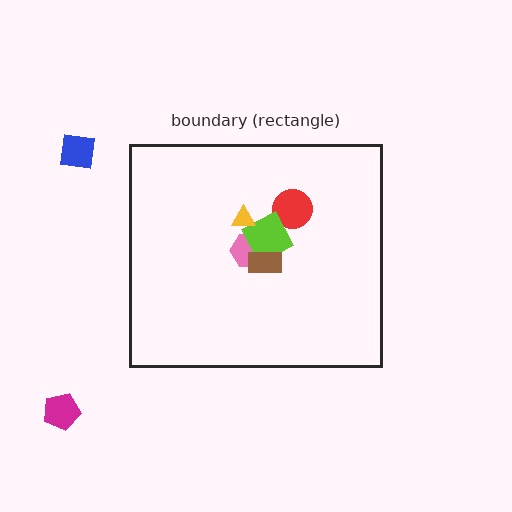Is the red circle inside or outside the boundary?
Inside.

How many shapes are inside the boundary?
5 inside, 2 outside.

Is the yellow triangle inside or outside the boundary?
Inside.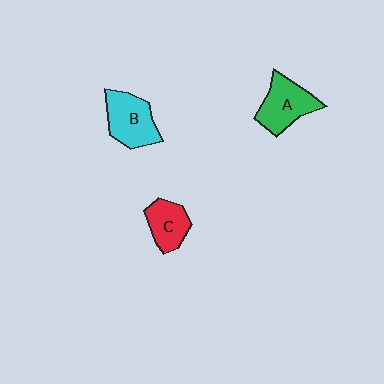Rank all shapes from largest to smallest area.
From largest to smallest: B (cyan), A (green), C (red).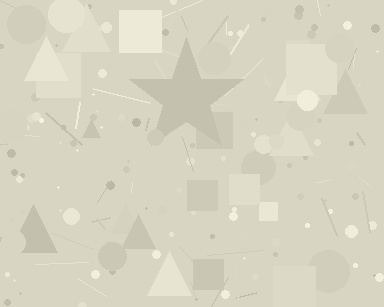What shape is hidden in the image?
A star is hidden in the image.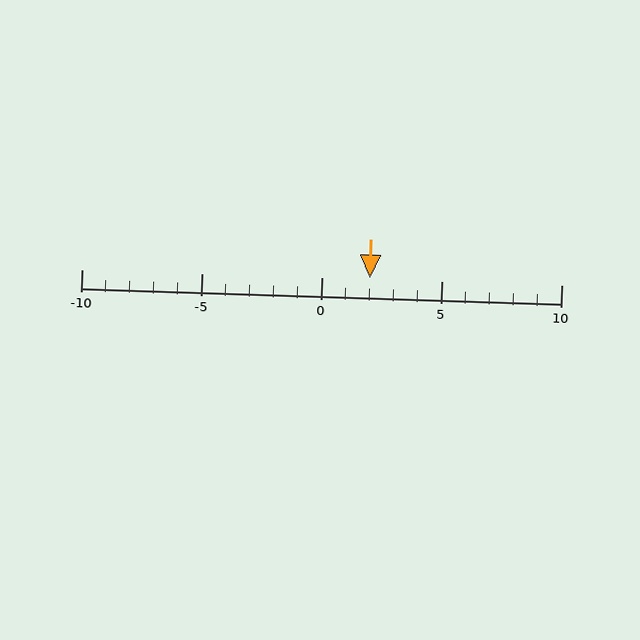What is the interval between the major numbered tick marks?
The major tick marks are spaced 5 units apart.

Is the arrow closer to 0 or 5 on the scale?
The arrow is closer to 0.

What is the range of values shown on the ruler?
The ruler shows values from -10 to 10.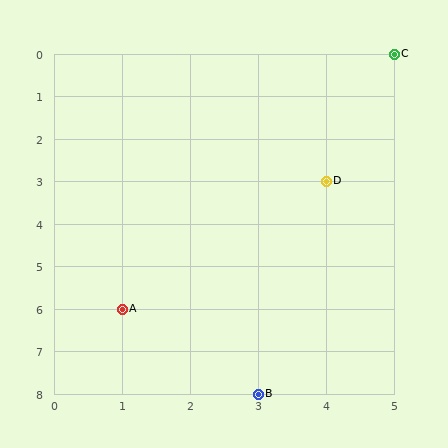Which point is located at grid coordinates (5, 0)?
Point C is at (5, 0).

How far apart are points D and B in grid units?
Points D and B are 1 column and 5 rows apart (about 5.1 grid units diagonally).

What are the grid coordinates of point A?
Point A is at grid coordinates (1, 6).